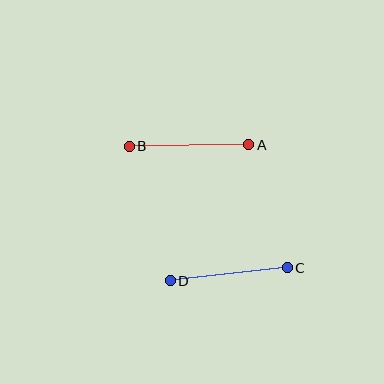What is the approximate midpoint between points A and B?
The midpoint is at approximately (189, 145) pixels.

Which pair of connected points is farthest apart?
Points A and B are farthest apart.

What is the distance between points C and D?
The distance is approximately 118 pixels.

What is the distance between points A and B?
The distance is approximately 120 pixels.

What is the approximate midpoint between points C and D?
The midpoint is at approximately (229, 274) pixels.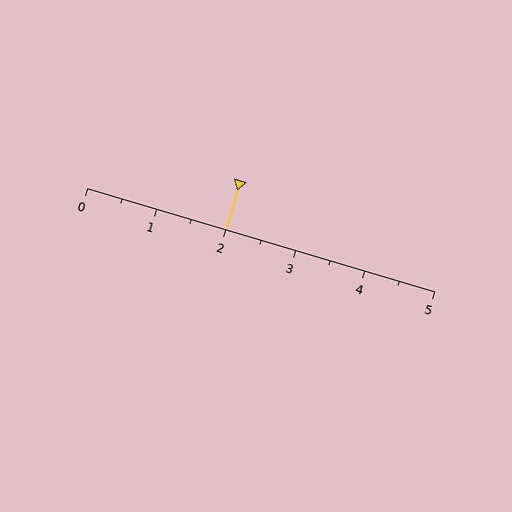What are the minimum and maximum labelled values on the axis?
The axis runs from 0 to 5.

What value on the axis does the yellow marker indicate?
The marker indicates approximately 2.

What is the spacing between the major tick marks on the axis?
The major ticks are spaced 1 apart.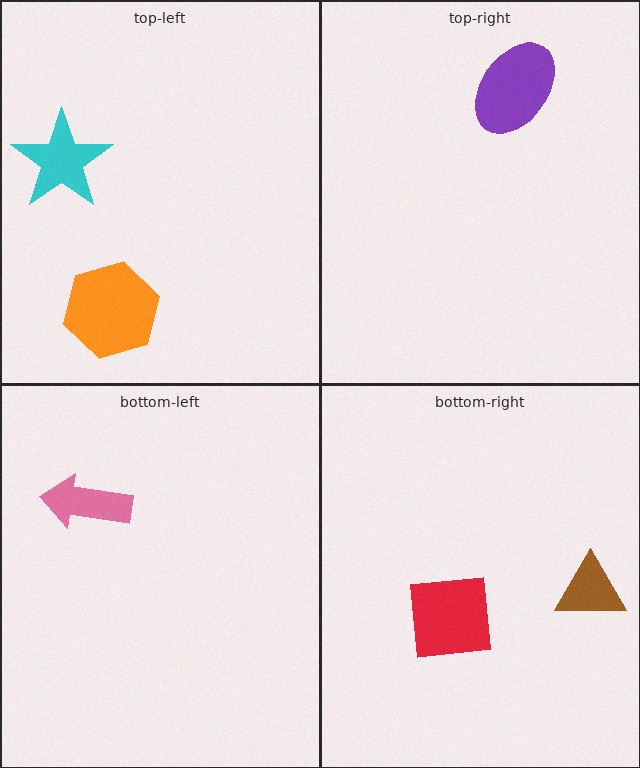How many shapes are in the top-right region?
1.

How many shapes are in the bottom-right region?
2.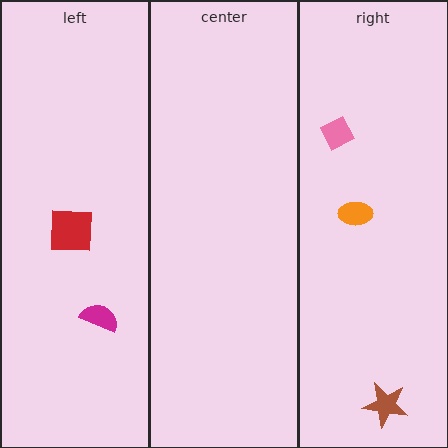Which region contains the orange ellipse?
The right region.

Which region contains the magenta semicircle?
The left region.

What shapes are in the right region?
The brown star, the orange ellipse, the pink diamond.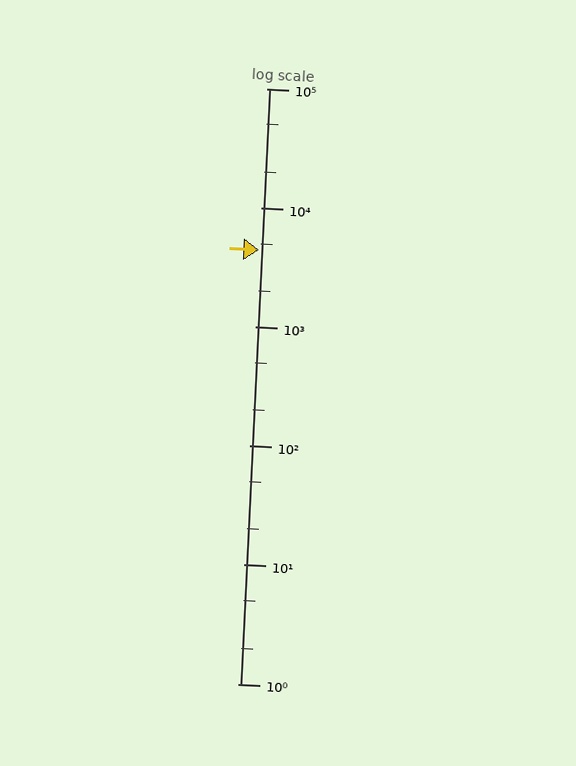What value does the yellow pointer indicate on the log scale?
The pointer indicates approximately 4400.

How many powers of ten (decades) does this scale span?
The scale spans 5 decades, from 1 to 100000.